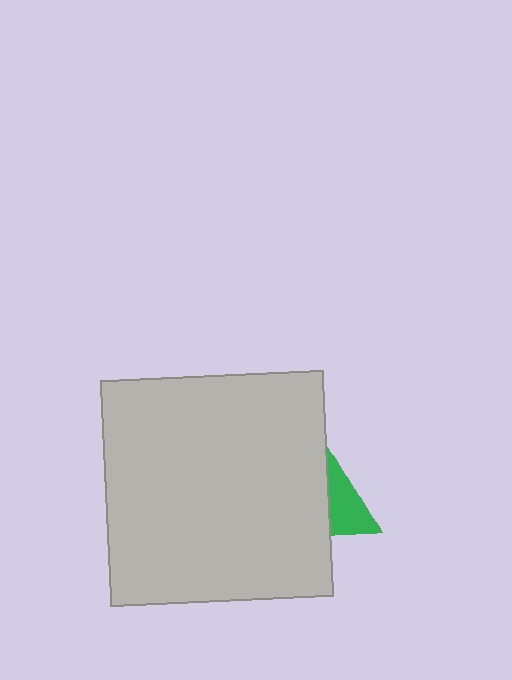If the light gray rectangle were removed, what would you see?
You would see the complete green triangle.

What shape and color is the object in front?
The object in front is a light gray rectangle.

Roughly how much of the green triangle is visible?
A small part of it is visible (roughly 45%).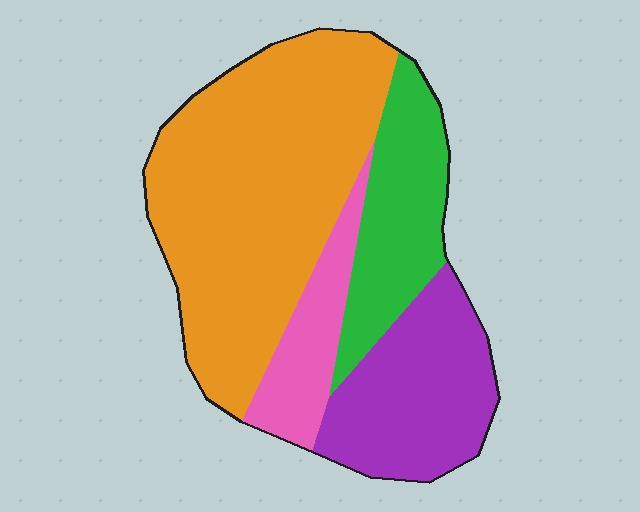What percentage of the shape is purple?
Purple covers about 20% of the shape.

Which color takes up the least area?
Pink, at roughly 10%.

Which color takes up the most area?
Orange, at roughly 50%.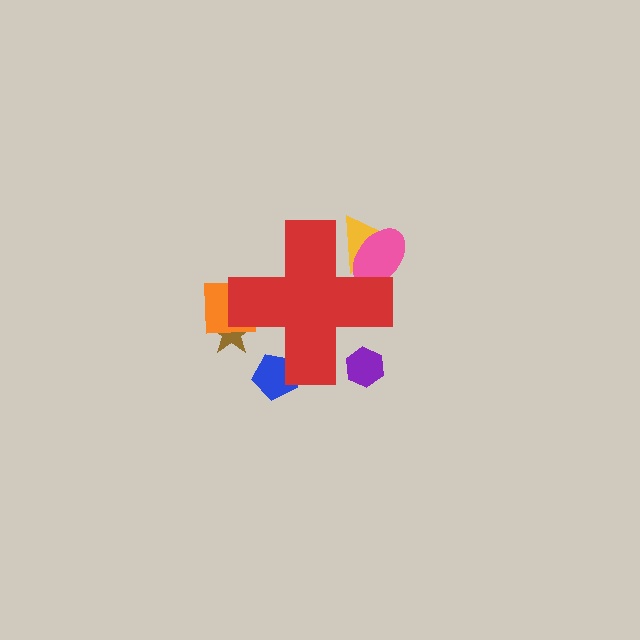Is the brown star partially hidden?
Yes, the brown star is partially hidden behind the red cross.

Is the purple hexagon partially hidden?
Yes, the purple hexagon is partially hidden behind the red cross.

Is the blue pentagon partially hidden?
Yes, the blue pentagon is partially hidden behind the red cross.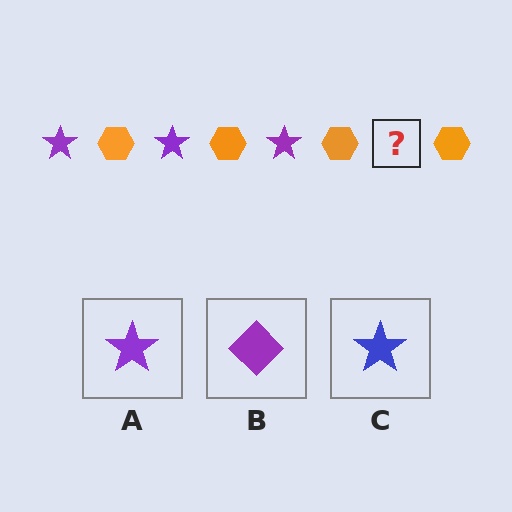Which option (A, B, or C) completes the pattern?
A.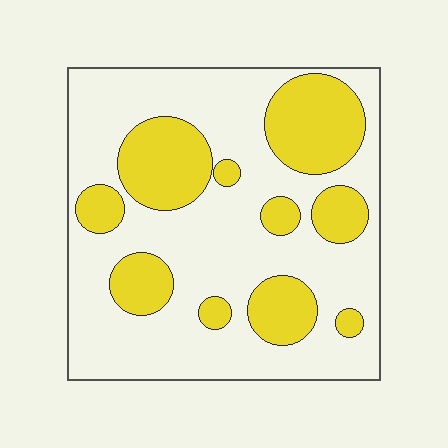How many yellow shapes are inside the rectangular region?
10.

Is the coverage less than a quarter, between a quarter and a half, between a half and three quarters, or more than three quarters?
Between a quarter and a half.